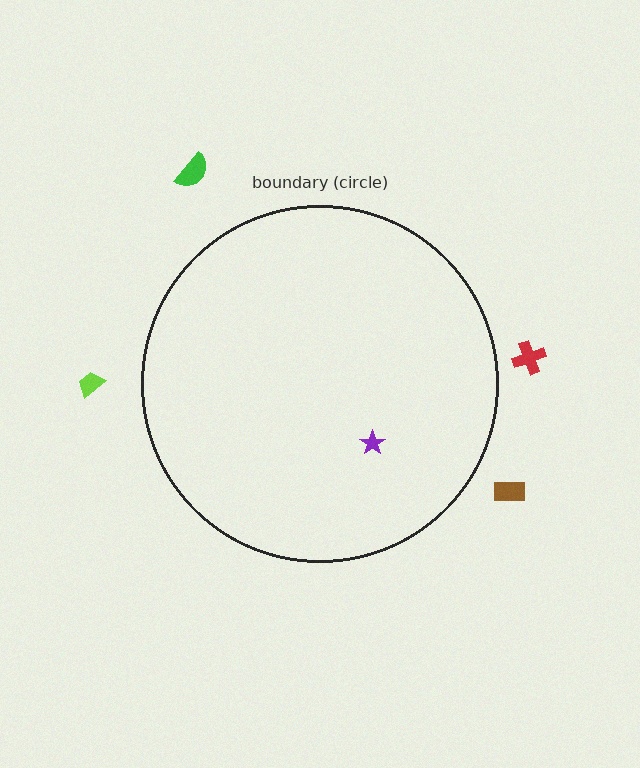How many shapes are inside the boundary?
1 inside, 4 outside.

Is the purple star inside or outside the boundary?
Inside.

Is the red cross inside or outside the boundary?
Outside.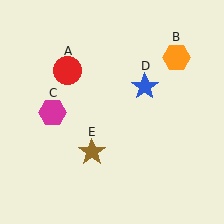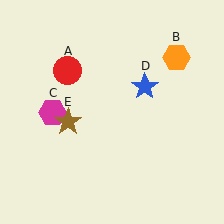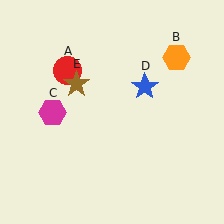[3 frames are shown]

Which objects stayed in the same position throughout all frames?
Red circle (object A) and orange hexagon (object B) and magenta hexagon (object C) and blue star (object D) remained stationary.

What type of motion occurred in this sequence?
The brown star (object E) rotated clockwise around the center of the scene.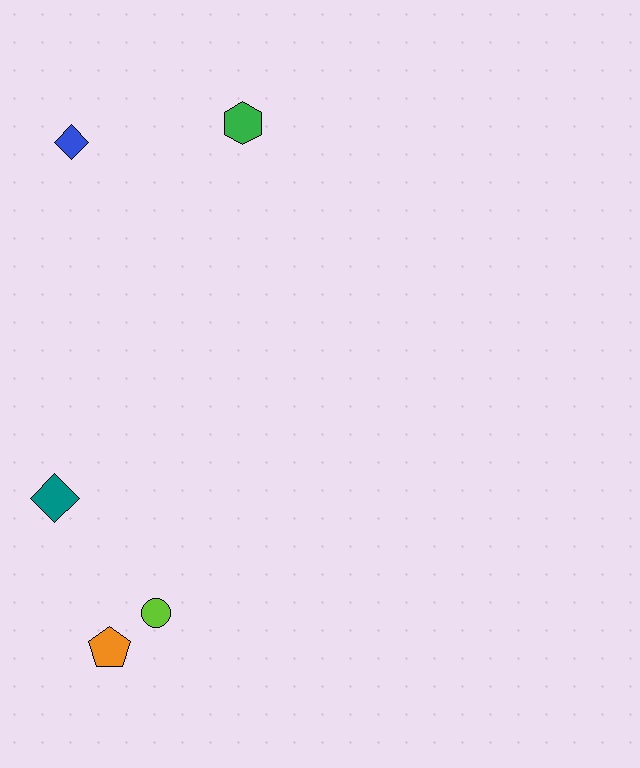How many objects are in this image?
There are 5 objects.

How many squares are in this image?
There are no squares.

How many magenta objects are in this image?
There are no magenta objects.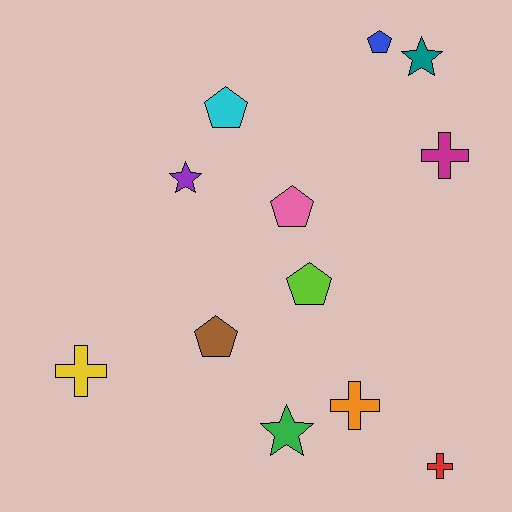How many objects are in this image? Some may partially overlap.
There are 12 objects.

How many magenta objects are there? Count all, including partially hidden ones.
There is 1 magenta object.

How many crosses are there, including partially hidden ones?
There are 4 crosses.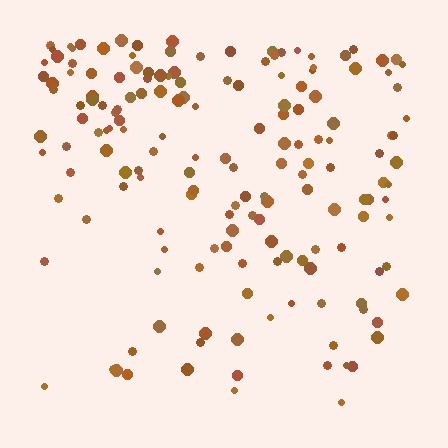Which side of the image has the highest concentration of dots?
The top.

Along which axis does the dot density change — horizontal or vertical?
Vertical.